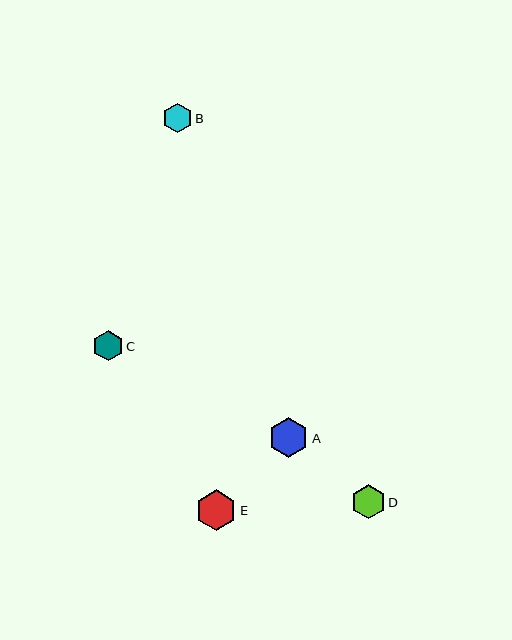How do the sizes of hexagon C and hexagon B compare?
Hexagon C and hexagon B are approximately the same size.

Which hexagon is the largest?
Hexagon E is the largest with a size of approximately 41 pixels.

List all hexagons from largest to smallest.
From largest to smallest: E, A, D, C, B.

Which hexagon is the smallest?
Hexagon B is the smallest with a size of approximately 29 pixels.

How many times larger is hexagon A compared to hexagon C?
Hexagon A is approximately 1.3 times the size of hexagon C.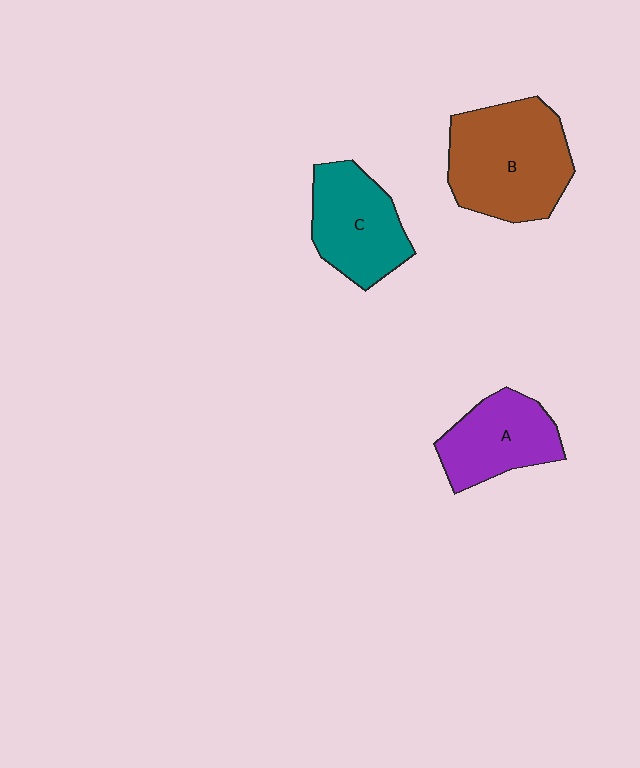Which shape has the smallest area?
Shape A (purple).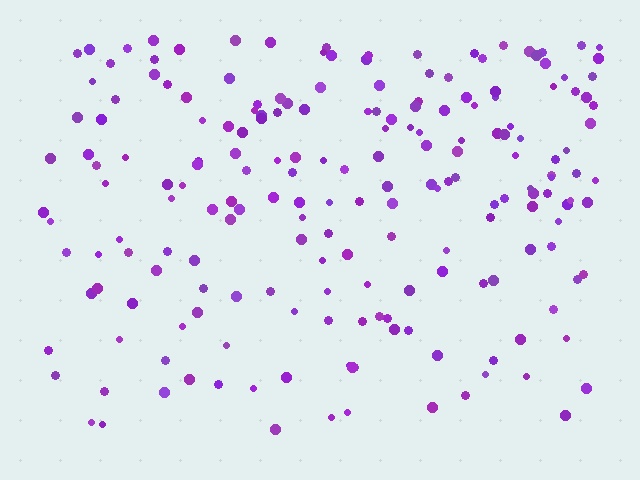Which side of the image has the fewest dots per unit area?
The bottom.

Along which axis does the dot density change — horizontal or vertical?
Vertical.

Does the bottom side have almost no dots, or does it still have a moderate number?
Still a moderate number, just noticeably fewer than the top.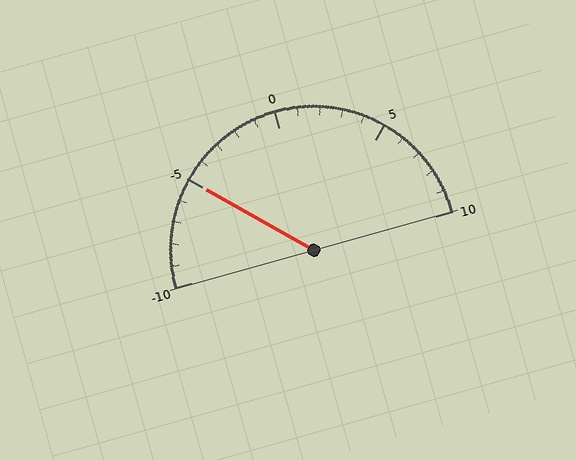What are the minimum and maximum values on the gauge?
The gauge ranges from -10 to 10.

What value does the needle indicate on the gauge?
The needle indicates approximately -5.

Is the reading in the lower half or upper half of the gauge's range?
The reading is in the lower half of the range (-10 to 10).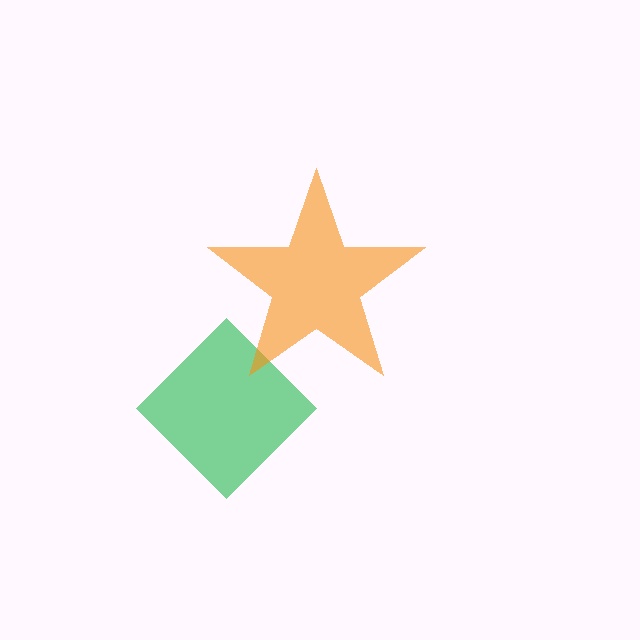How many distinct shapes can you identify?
There are 2 distinct shapes: a green diamond, an orange star.